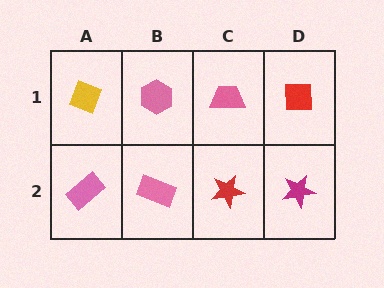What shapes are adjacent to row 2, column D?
A red square (row 1, column D), a red star (row 2, column C).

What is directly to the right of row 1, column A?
A pink hexagon.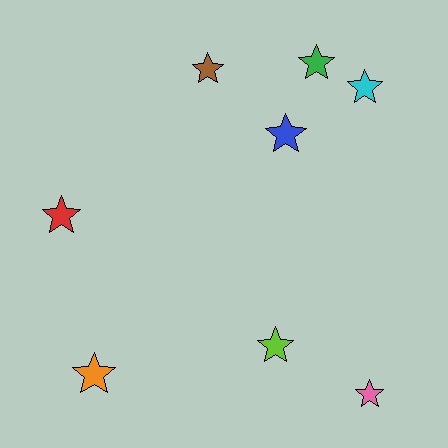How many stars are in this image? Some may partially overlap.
There are 8 stars.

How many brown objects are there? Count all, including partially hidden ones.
There is 1 brown object.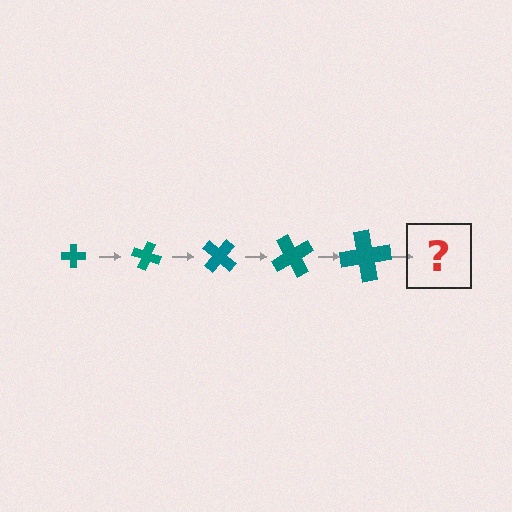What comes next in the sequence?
The next element should be a cross, larger than the previous one and rotated 100 degrees from the start.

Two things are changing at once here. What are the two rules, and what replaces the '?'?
The two rules are that the cross grows larger each step and it rotates 20 degrees each step. The '?' should be a cross, larger than the previous one and rotated 100 degrees from the start.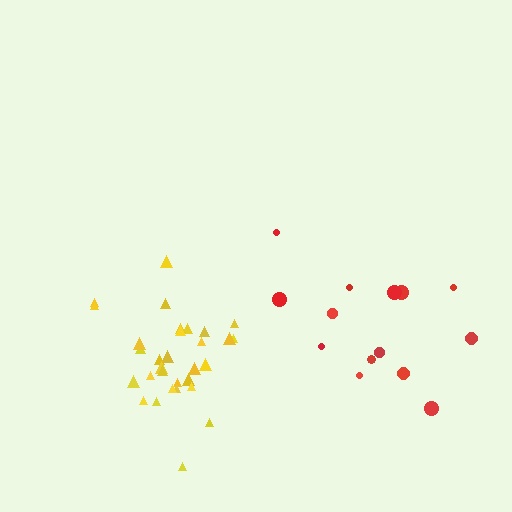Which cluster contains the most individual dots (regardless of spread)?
Yellow (31).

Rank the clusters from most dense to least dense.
yellow, red.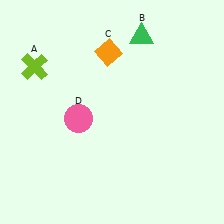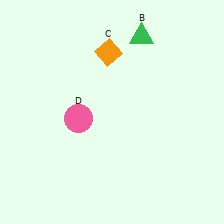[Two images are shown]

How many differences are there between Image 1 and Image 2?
There is 1 difference between the two images.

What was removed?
The lime cross (A) was removed in Image 2.